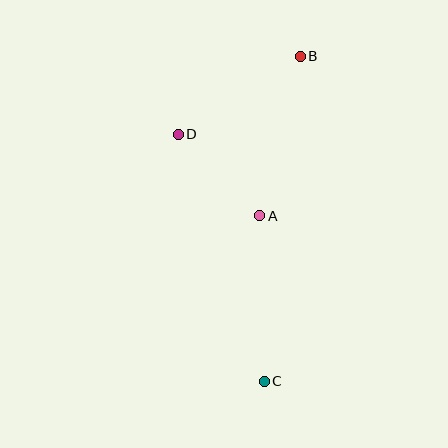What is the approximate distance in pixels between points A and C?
The distance between A and C is approximately 165 pixels.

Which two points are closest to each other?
Points A and D are closest to each other.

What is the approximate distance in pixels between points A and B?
The distance between A and B is approximately 165 pixels.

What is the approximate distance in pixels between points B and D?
The distance between B and D is approximately 145 pixels.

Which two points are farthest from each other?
Points B and C are farthest from each other.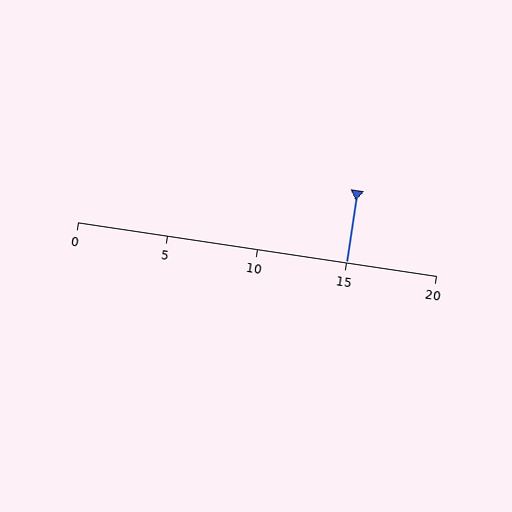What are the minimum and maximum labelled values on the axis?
The axis runs from 0 to 20.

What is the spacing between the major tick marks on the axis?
The major ticks are spaced 5 apart.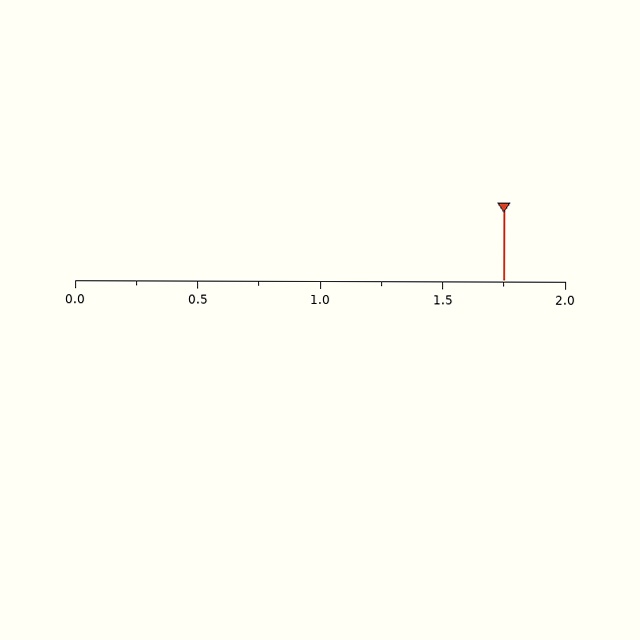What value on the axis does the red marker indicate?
The marker indicates approximately 1.75.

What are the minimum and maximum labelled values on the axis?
The axis runs from 0.0 to 2.0.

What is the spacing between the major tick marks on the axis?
The major ticks are spaced 0.5 apart.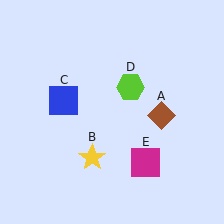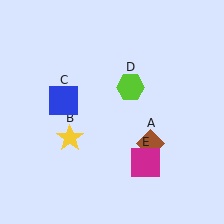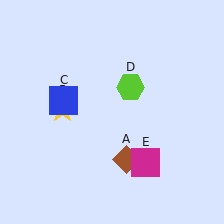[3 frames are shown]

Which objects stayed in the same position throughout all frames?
Blue square (object C) and lime hexagon (object D) and magenta square (object E) remained stationary.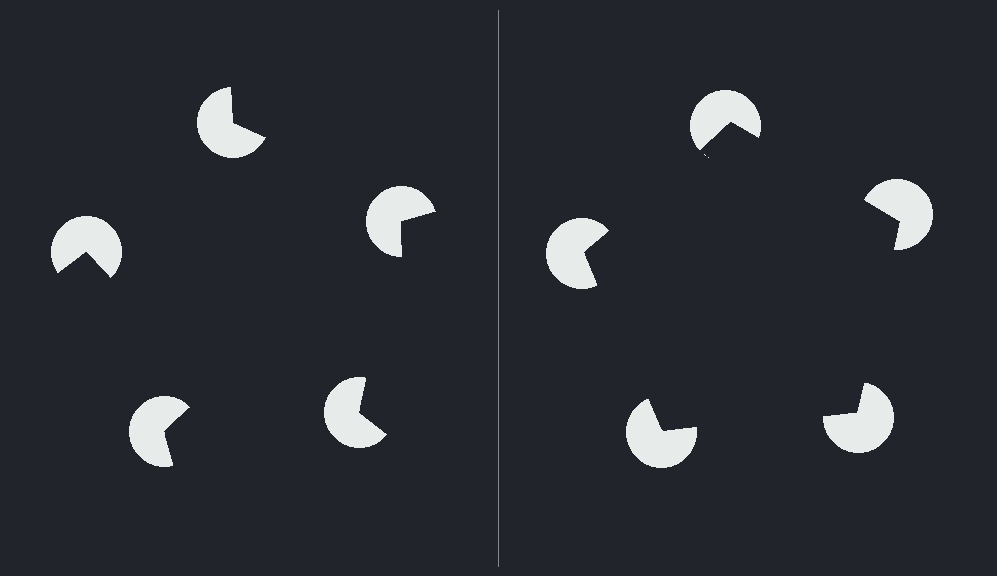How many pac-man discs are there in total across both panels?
10 — 5 on each side.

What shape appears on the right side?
An illusory pentagon.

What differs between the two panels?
The pac-man discs are positioned identically on both sides; only the wedge orientations differ. On the right they align to a pentagon; on the left they are misaligned.